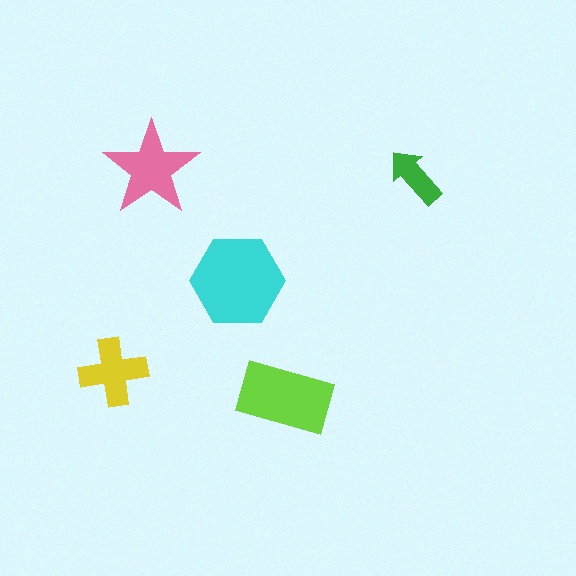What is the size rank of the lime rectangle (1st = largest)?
2nd.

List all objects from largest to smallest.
The cyan hexagon, the lime rectangle, the pink star, the yellow cross, the green arrow.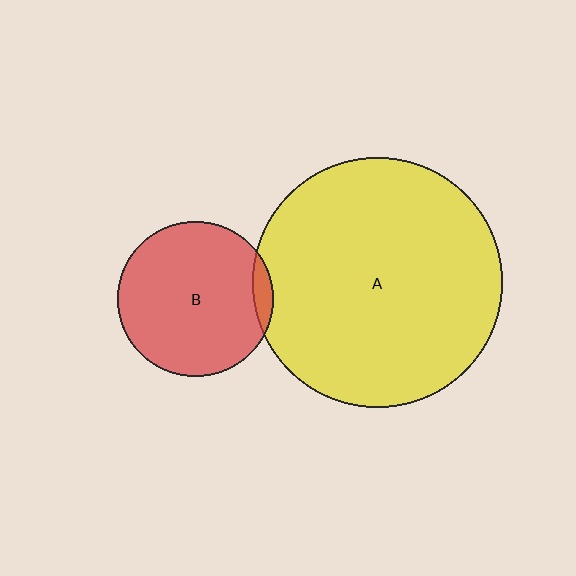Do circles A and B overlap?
Yes.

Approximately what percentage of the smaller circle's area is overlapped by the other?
Approximately 5%.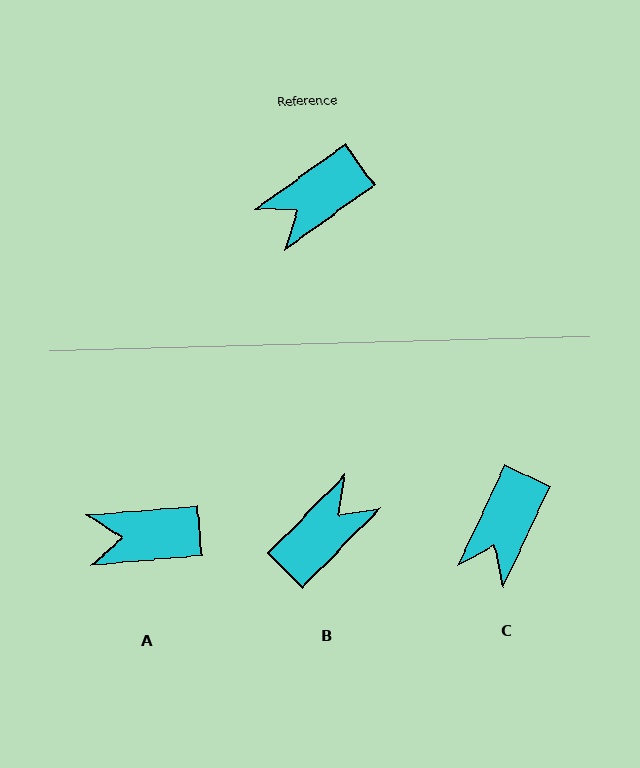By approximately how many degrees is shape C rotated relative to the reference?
Approximately 29 degrees counter-clockwise.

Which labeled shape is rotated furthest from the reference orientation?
B, about 170 degrees away.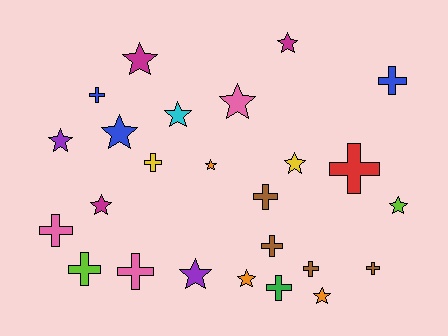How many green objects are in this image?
There is 1 green object.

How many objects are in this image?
There are 25 objects.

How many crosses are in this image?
There are 12 crosses.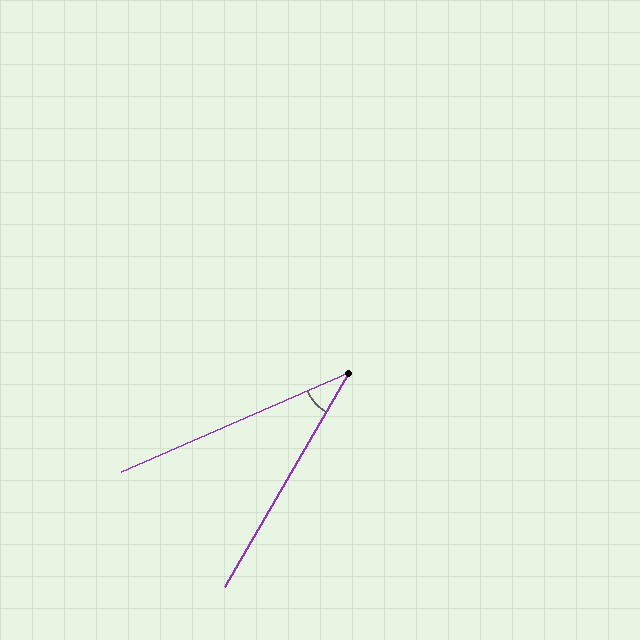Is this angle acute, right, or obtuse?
It is acute.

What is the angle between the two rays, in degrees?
Approximately 36 degrees.